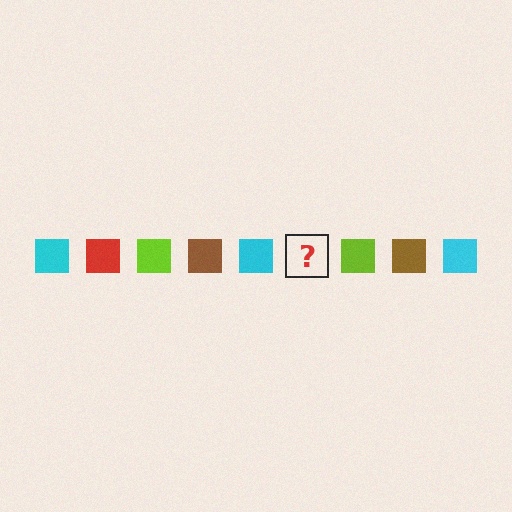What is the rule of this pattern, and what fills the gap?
The rule is that the pattern cycles through cyan, red, lime, brown squares. The gap should be filled with a red square.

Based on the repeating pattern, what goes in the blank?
The blank should be a red square.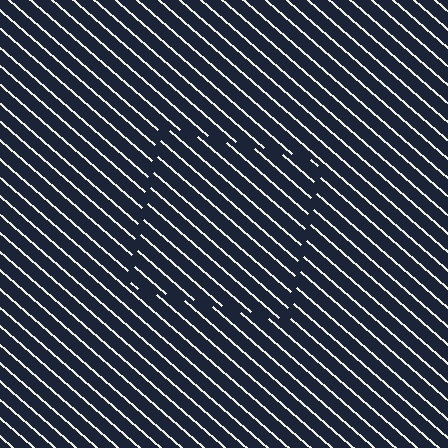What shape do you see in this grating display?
An illusory square. The interior of the shape contains the same grating, shifted by half a period — the contour is defined by the phase discontinuity where line-ends from the inner and outer gratings abut.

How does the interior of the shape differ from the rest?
The interior of the shape contains the same grating, shifted by half a period — the contour is defined by the phase discontinuity where line-ends from the inner and outer gratings abut.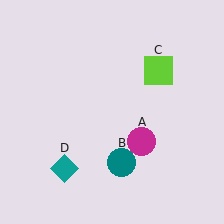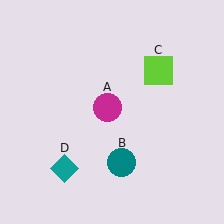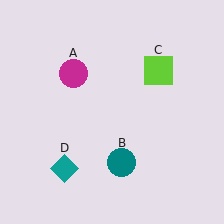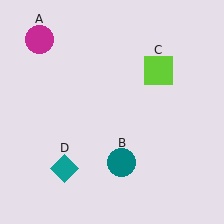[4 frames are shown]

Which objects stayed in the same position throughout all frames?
Teal circle (object B) and lime square (object C) and teal diamond (object D) remained stationary.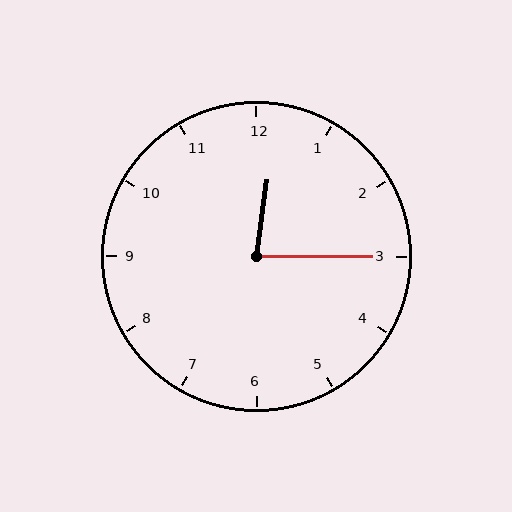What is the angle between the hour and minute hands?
Approximately 82 degrees.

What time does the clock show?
12:15.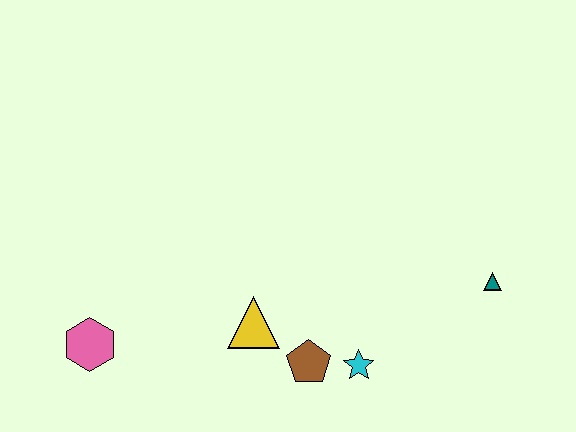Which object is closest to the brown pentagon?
The cyan star is closest to the brown pentagon.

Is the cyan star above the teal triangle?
No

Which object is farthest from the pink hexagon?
The teal triangle is farthest from the pink hexagon.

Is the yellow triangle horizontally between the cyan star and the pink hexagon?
Yes